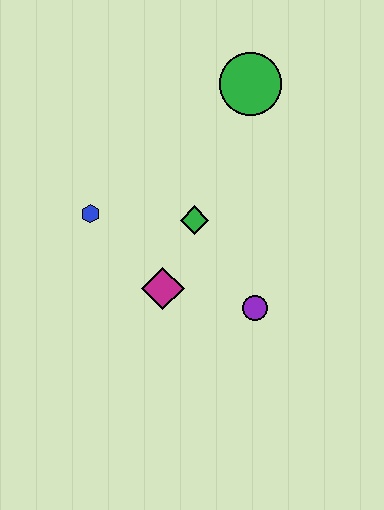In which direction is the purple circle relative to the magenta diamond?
The purple circle is to the right of the magenta diamond.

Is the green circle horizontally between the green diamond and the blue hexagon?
No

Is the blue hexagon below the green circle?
Yes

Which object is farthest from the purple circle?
The green circle is farthest from the purple circle.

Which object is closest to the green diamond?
The magenta diamond is closest to the green diamond.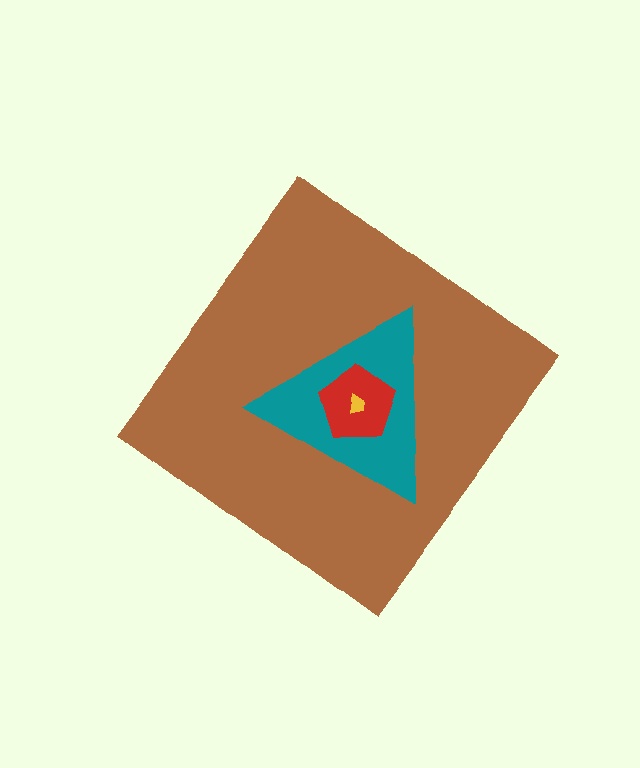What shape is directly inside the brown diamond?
The teal triangle.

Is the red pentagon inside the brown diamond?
Yes.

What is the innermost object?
The yellow trapezoid.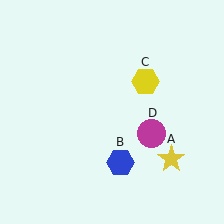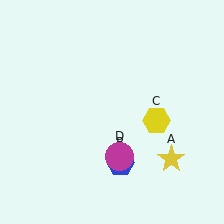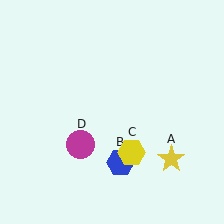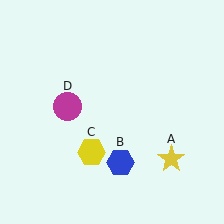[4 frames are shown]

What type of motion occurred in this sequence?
The yellow hexagon (object C), magenta circle (object D) rotated clockwise around the center of the scene.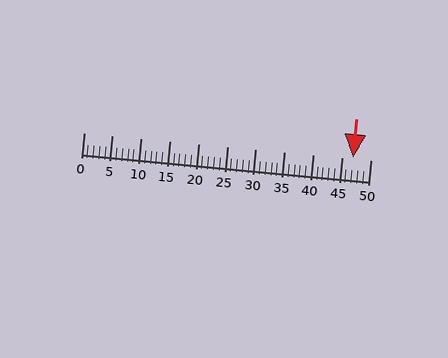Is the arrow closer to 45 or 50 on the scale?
The arrow is closer to 45.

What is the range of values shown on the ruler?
The ruler shows values from 0 to 50.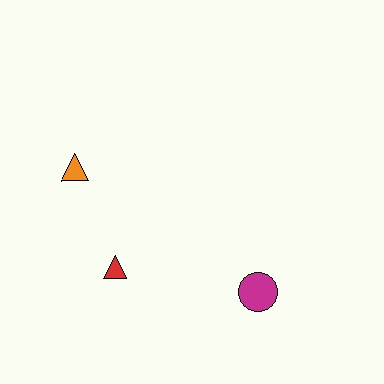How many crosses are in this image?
There are no crosses.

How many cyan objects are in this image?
There are no cyan objects.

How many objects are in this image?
There are 3 objects.